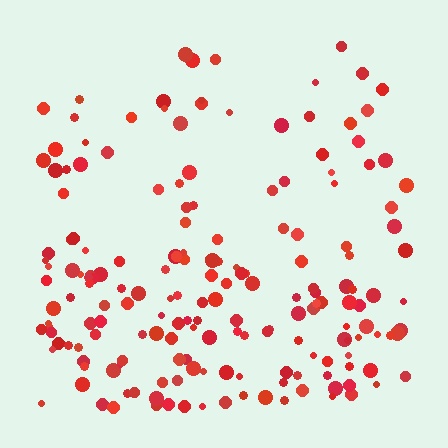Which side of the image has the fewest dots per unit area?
The top.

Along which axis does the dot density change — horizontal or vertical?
Vertical.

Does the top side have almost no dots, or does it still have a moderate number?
Still a moderate number, just noticeably fewer than the bottom.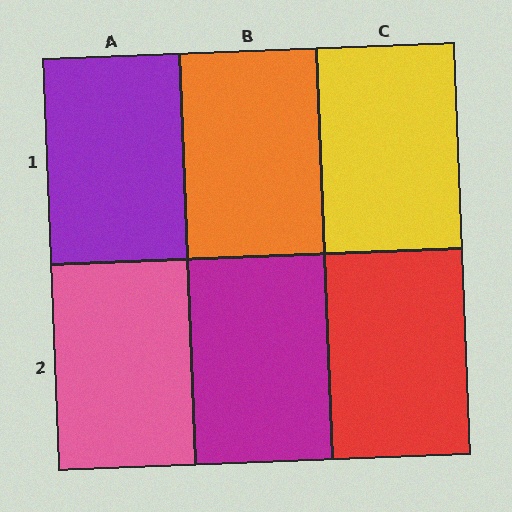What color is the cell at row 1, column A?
Purple.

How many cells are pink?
1 cell is pink.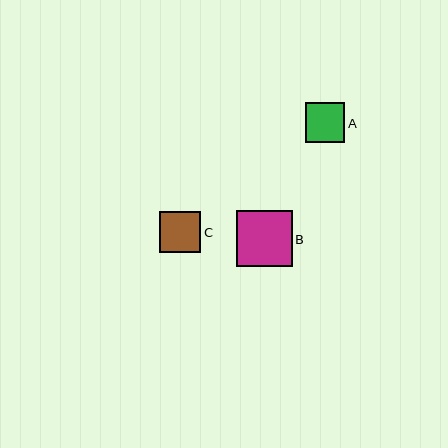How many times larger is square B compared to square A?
Square B is approximately 1.4 times the size of square A.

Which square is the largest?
Square B is the largest with a size of approximately 56 pixels.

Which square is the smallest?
Square A is the smallest with a size of approximately 39 pixels.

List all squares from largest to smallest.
From largest to smallest: B, C, A.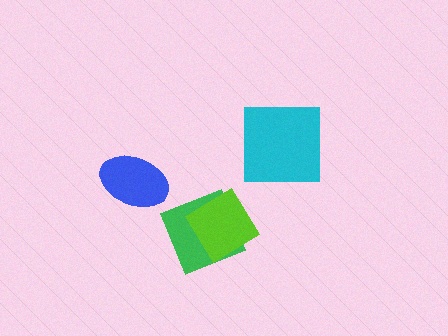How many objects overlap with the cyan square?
0 objects overlap with the cyan square.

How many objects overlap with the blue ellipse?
0 objects overlap with the blue ellipse.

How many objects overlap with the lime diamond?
1 object overlaps with the lime diamond.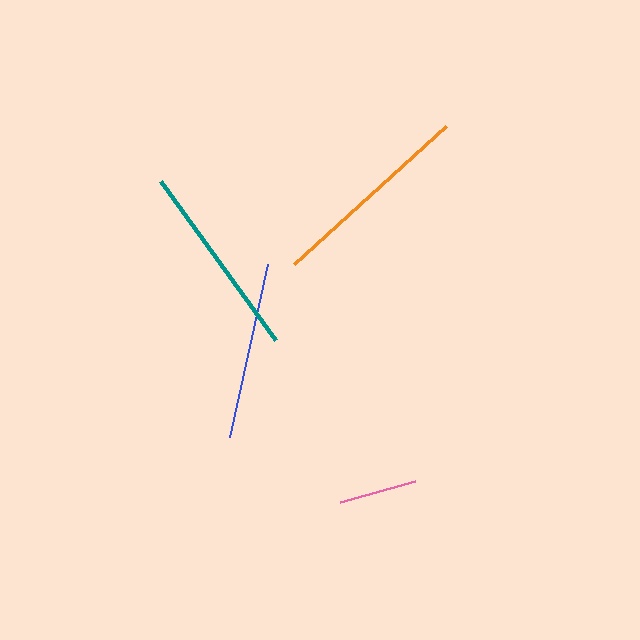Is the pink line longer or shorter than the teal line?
The teal line is longer than the pink line.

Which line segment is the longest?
The orange line is the longest at approximately 205 pixels.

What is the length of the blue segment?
The blue segment is approximately 177 pixels long.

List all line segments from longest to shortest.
From longest to shortest: orange, teal, blue, pink.